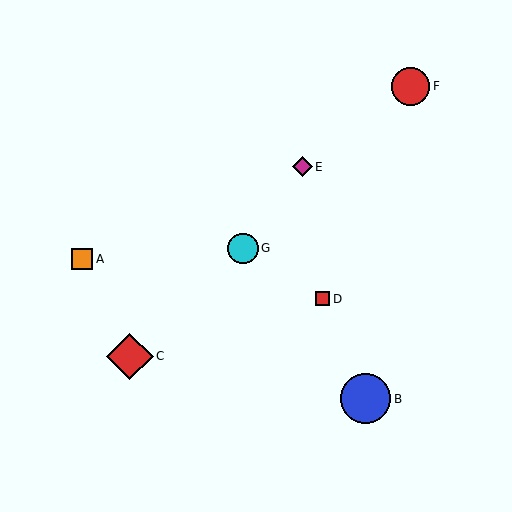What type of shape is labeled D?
Shape D is a red square.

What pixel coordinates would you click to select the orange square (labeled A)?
Click at (82, 259) to select the orange square A.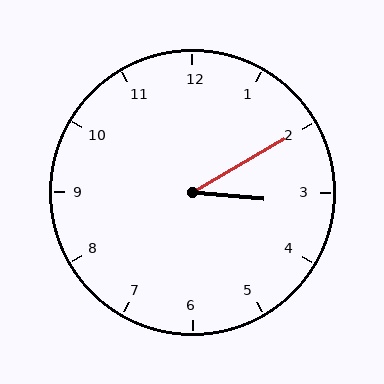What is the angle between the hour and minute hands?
Approximately 35 degrees.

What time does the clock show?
3:10.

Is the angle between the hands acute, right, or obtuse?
It is acute.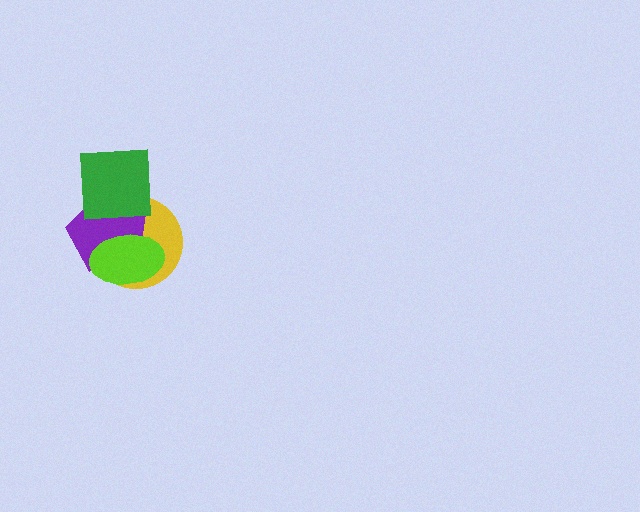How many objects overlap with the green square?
3 objects overlap with the green square.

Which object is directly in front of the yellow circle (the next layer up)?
The purple pentagon is directly in front of the yellow circle.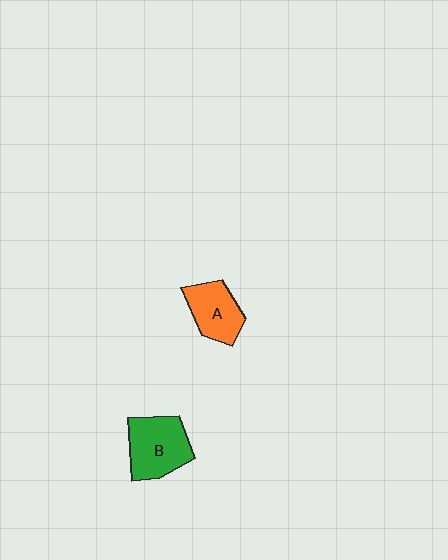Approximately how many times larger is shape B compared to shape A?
Approximately 1.3 times.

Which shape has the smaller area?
Shape A (orange).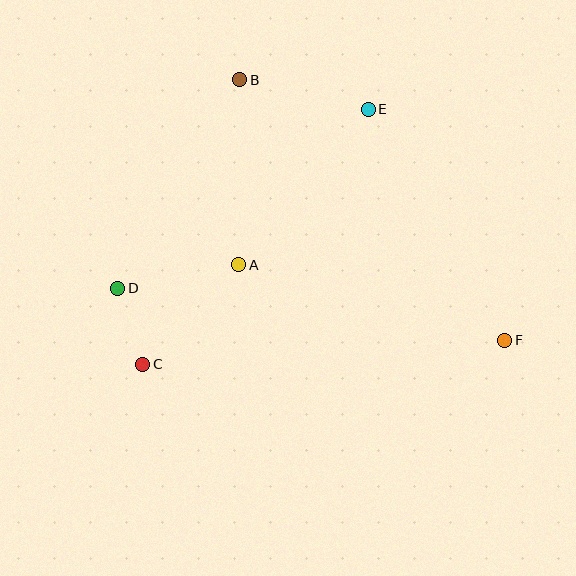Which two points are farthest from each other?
Points D and F are farthest from each other.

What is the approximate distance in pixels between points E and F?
The distance between E and F is approximately 268 pixels.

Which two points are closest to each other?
Points C and D are closest to each other.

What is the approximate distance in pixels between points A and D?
The distance between A and D is approximately 123 pixels.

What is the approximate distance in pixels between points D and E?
The distance between D and E is approximately 308 pixels.